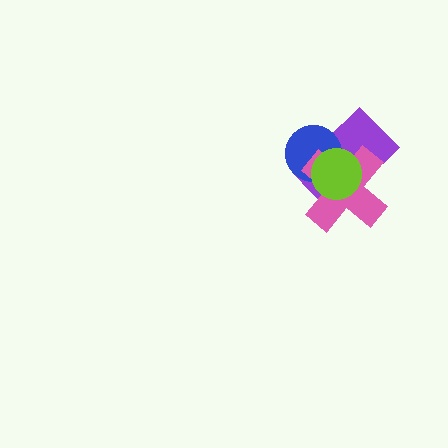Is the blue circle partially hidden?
Yes, it is partially covered by another shape.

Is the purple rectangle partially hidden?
Yes, it is partially covered by another shape.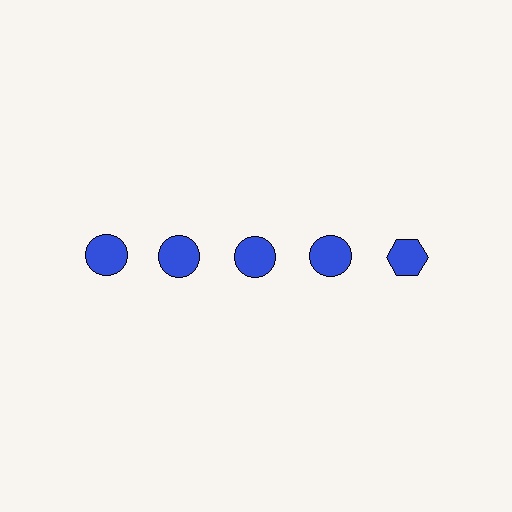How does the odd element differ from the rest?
It has a different shape: hexagon instead of circle.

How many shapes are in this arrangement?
There are 5 shapes arranged in a grid pattern.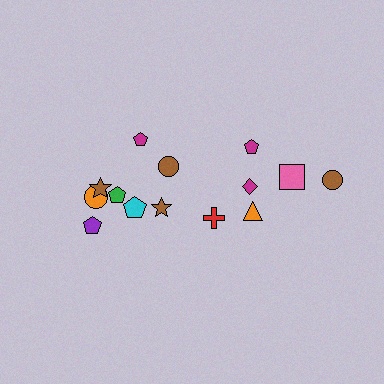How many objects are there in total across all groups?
There are 14 objects.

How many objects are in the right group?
There are 6 objects.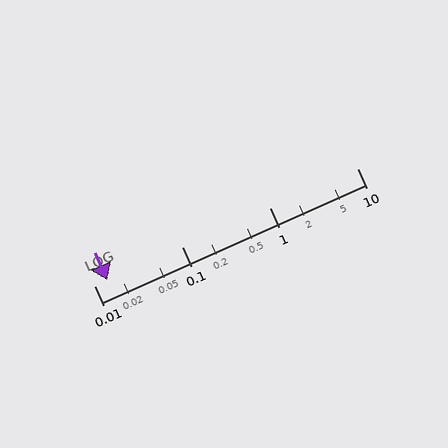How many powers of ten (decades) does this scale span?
The scale spans 3 decades, from 0.01 to 10.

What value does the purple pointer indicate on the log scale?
The pointer indicates approximately 0.014.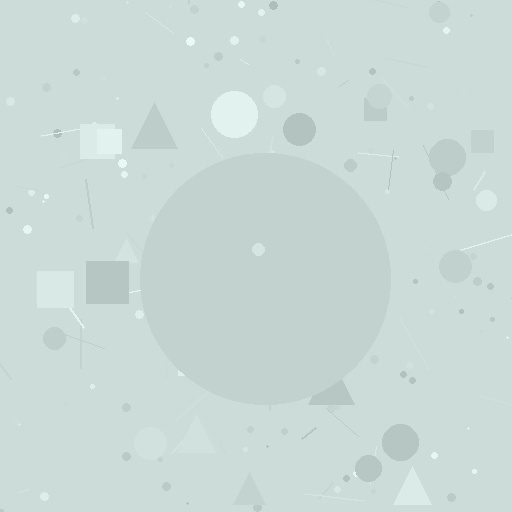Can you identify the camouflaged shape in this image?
The camouflaged shape is a circle.